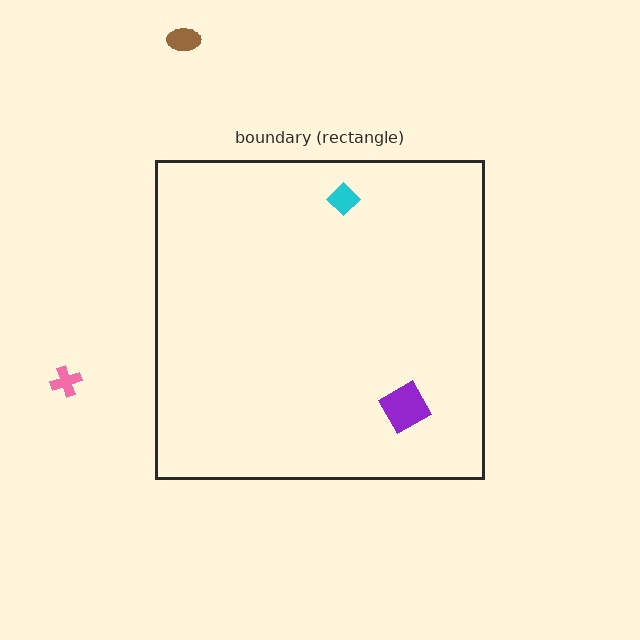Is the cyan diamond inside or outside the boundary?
Inside.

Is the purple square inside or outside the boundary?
Inside.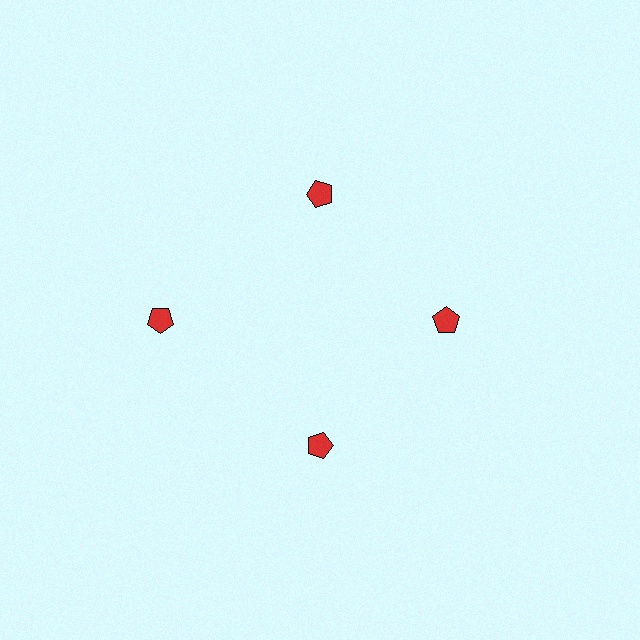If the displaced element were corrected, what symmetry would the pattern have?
It would have 4-fold rotational symmetry — the pattern would map onto itself every 90 degrees.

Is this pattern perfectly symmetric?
No. The 4 red pentagons are arranged in a ring, but one element near the 9 o'clock position is pushed outward from the center, breaking the 4-fold rotational symmetry.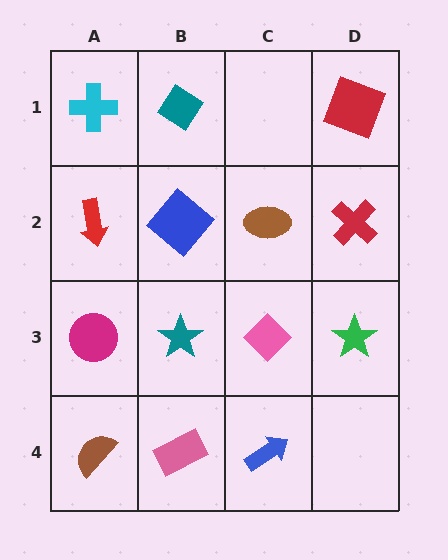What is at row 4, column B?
A pink rectangle.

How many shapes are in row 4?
3 shapes.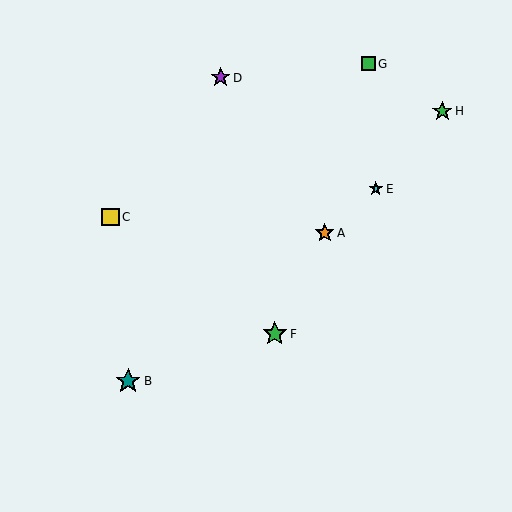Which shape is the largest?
The teal star (labeled B) is the largest.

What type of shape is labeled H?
Shape H is a green star.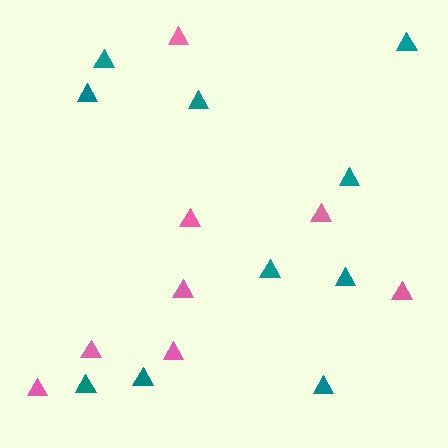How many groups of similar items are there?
There are 2 groups: one group of teal triangles (10) and one group of pink triangles (8).